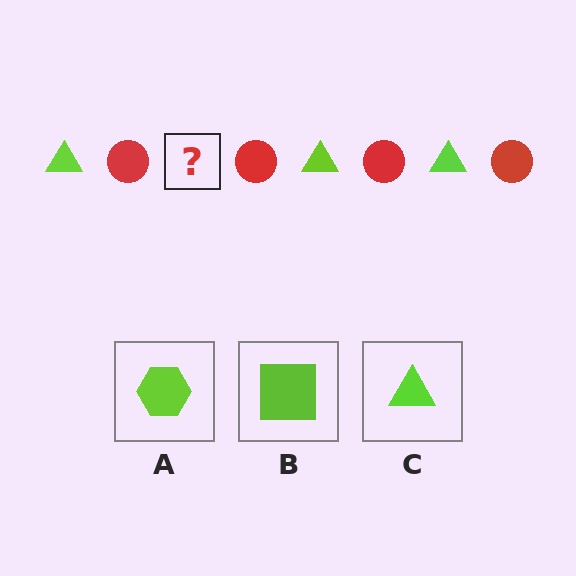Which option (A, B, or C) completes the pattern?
C.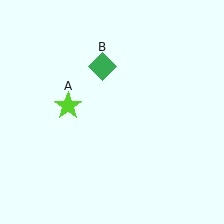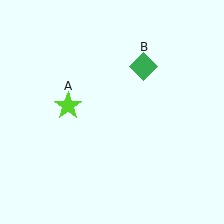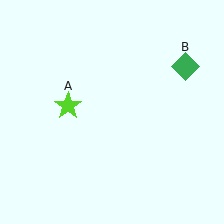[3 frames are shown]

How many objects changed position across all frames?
1 object changed position: green diamond (object B).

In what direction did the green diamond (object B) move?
The green diamond (object B) moved right.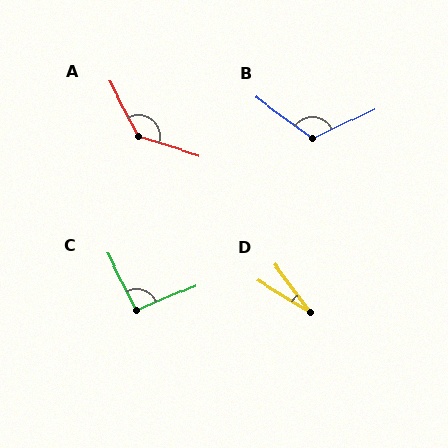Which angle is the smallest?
D, at approximately 22 degrees.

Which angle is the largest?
A, at approximately 135 degrees.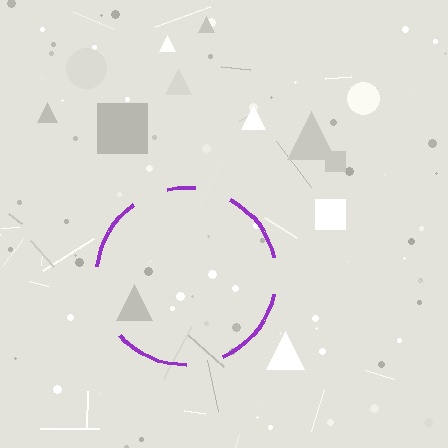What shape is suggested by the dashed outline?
The dashed outline suggests a circle.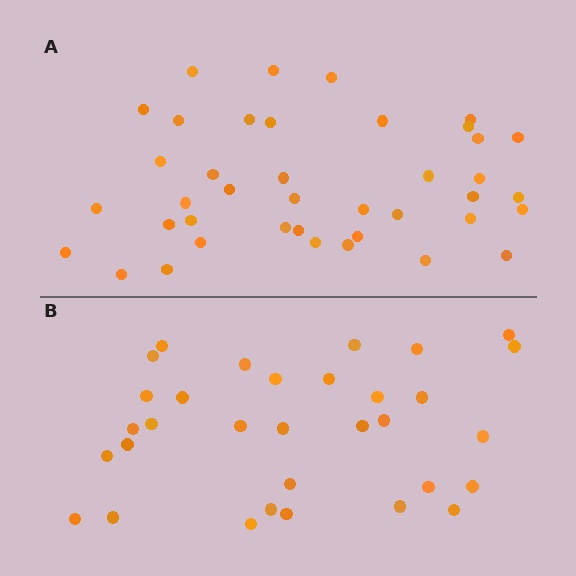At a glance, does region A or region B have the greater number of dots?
Region A (the top region) has more dots.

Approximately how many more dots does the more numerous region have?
Region A has roughly 8 or so more dots than region B.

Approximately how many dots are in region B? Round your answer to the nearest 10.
About 30 dots. (The exact count is 32, which rounds to 30.)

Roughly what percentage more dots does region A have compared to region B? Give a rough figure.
About 25% more.